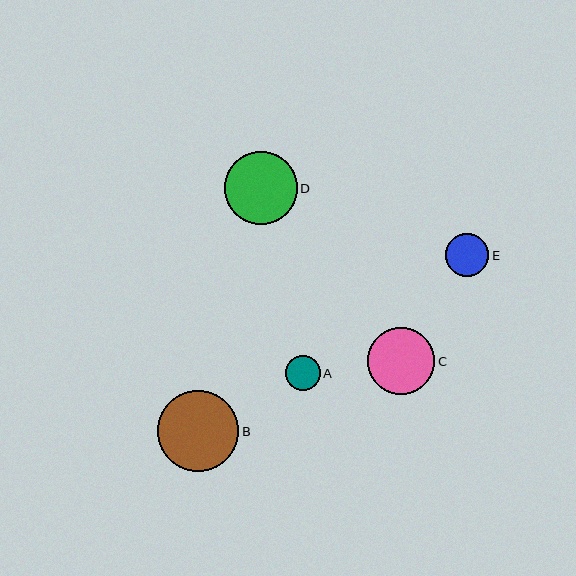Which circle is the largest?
Circle B is the largest with a size of approximately 81 pixels.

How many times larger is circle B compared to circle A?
Circle B is approximately 2.3 times the size of circle A.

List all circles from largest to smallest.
From largest to smallest: B, D, C, E, A.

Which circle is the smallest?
Circle A is the smallest with a size of approximately 35 pixels.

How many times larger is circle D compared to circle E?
Circle D is approximately 1.7 times the size of circle E.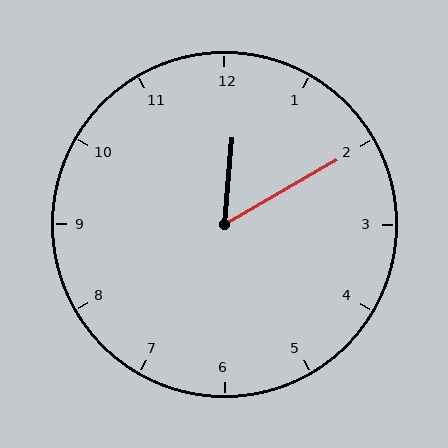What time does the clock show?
12:10.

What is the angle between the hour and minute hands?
Approximately 55 degrees.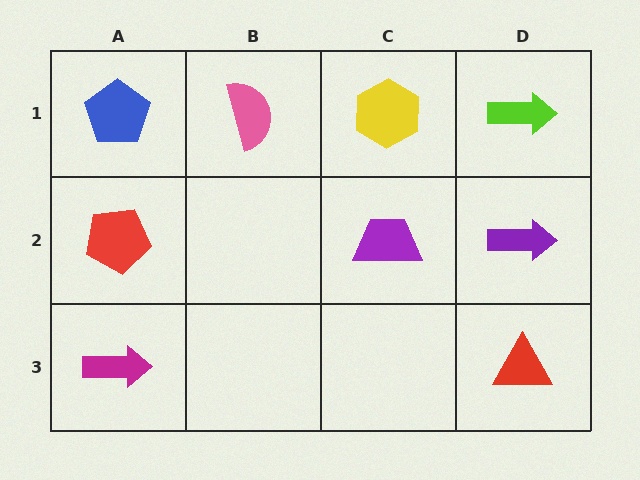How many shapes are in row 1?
4 shapes.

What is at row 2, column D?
A purple arrow.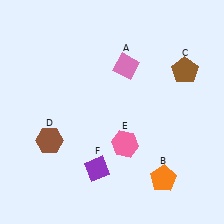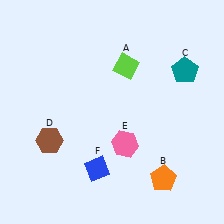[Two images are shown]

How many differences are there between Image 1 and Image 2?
There are 3 differences between the two images.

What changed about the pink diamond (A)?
In Image 1, A is pink. In Image 2, it changed to lime.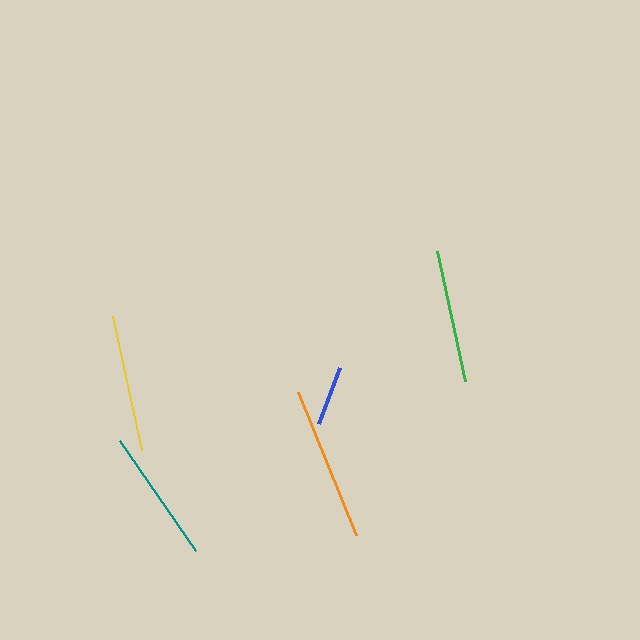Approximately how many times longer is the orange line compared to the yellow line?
The orange line is approximately 1.1 times the length of the yellow line.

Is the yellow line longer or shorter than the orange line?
The orange line is longer than the yellow line.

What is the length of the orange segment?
The orange segment is approximately 154 pixels long.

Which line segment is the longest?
The orange line is the longest at approximately 154 pixels.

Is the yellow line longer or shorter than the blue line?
The yellow line is longer than the blue line.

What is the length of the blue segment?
The blue segment is approximately 60 pixels long.